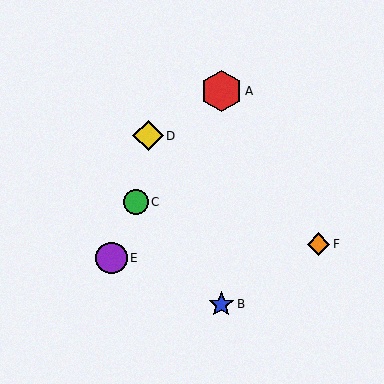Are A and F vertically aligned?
No, A is at x≈221 and F is at x≈318.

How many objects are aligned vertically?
2 objects (A, B) are aligned vertically.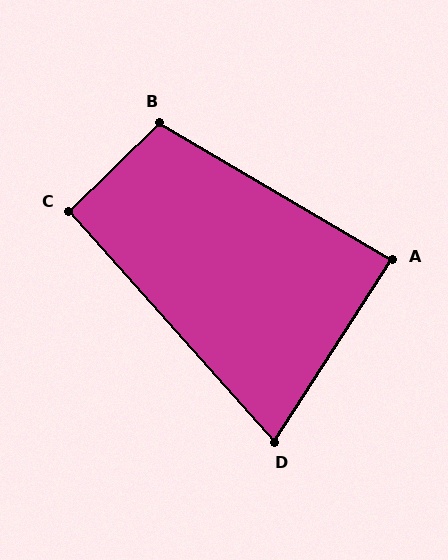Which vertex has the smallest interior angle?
D, at approximately 75 degrees.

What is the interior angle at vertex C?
Approximately 92 degrees (approximately right).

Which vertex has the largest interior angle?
B, at approximately 105 degrees.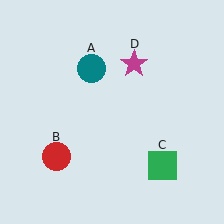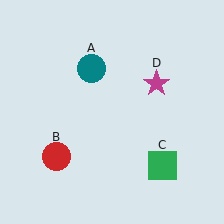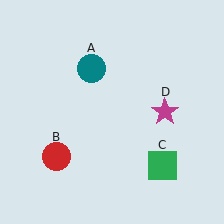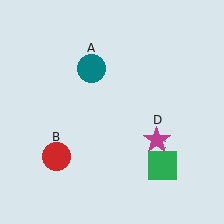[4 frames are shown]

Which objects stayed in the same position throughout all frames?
Teal circle (object A) and red circle (object B) and green square (object C) remained stationary.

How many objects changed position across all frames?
1 object changed position: magenta star (object D).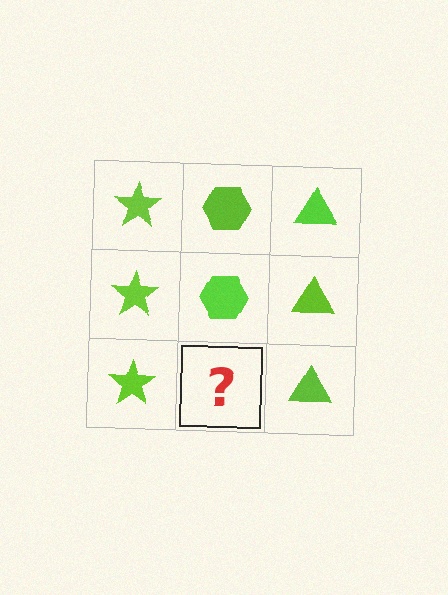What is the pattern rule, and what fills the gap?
The rule is that each column has a consistent shape. The gap should be filled with a lime hexagon.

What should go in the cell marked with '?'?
The missing cell should contain a lime hexagon.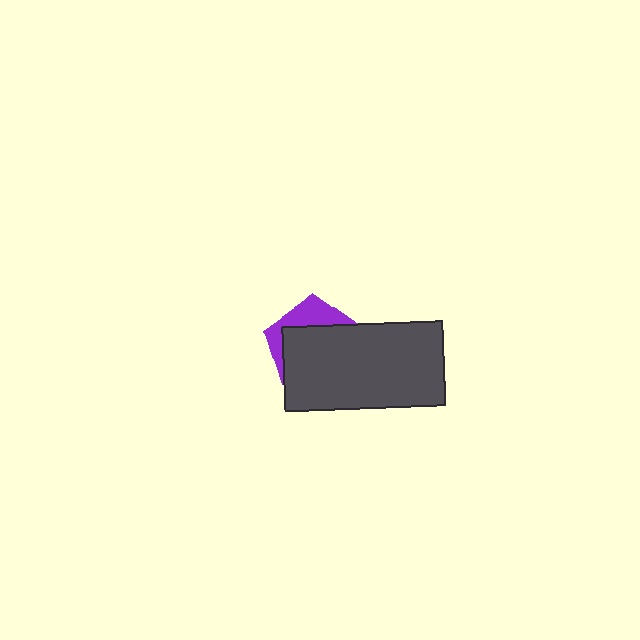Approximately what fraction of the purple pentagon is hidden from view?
Roughly 70% of the purple pentagon is hidden behind the dark gray rectangle.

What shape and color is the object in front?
The object in front is a dark gray rectangle.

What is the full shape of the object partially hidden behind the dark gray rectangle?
The partially hidden object is a purple pentagon.